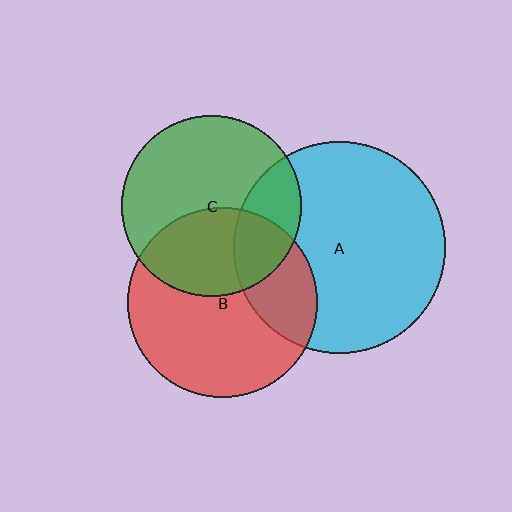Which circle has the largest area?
Circle A (cyan).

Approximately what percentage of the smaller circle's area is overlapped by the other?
Approximately 25%.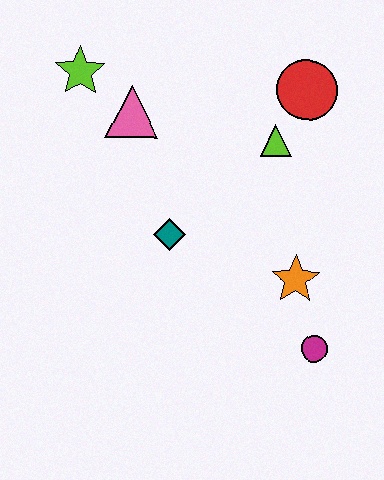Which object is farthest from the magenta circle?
The lime star is farthest from the magenta circle.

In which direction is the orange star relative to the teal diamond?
The orange star is to the right of the teal diamond.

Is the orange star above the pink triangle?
No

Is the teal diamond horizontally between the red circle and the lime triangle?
No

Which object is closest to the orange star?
The magenta circle is closest to the orange star.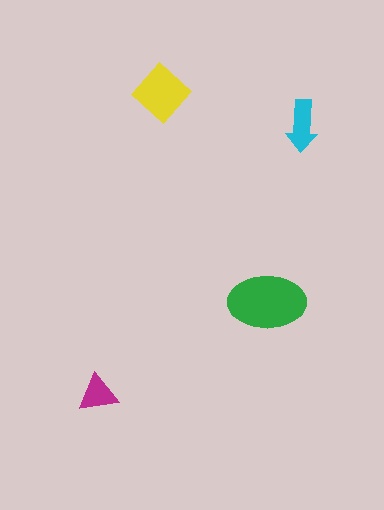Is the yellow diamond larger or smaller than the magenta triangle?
Larger.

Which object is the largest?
The green ellipse.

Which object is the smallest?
The magenta triangle.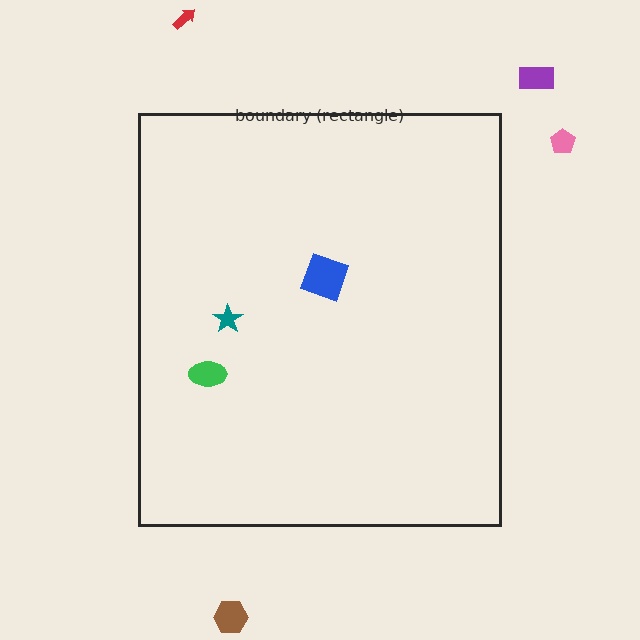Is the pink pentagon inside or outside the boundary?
Outside.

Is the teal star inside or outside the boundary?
Inside.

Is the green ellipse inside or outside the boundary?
Inside.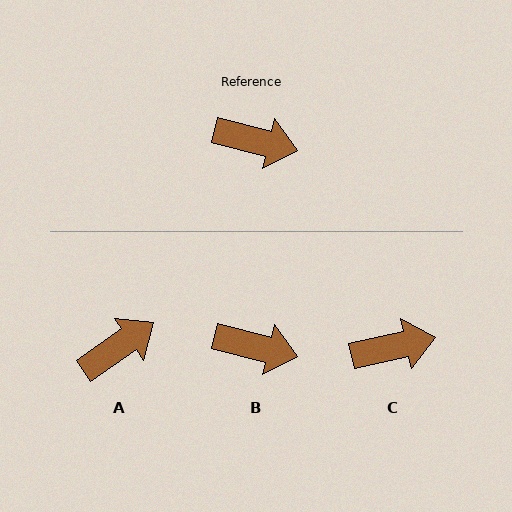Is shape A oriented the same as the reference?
No, it is off by about 49 degrees.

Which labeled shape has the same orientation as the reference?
B.